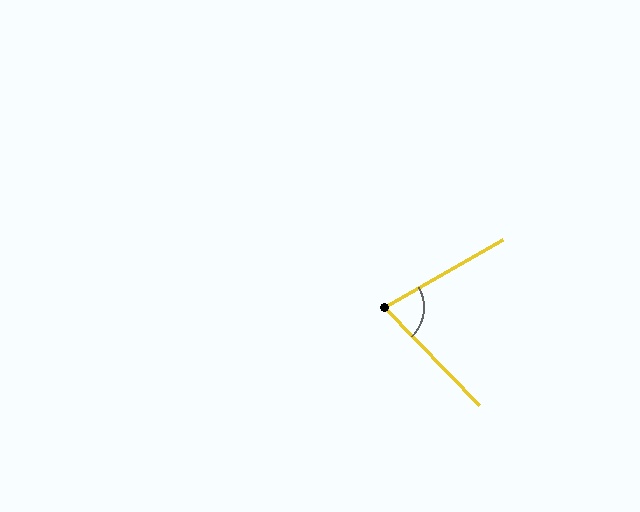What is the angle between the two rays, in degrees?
Approximately 75 degrees.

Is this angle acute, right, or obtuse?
It is acute.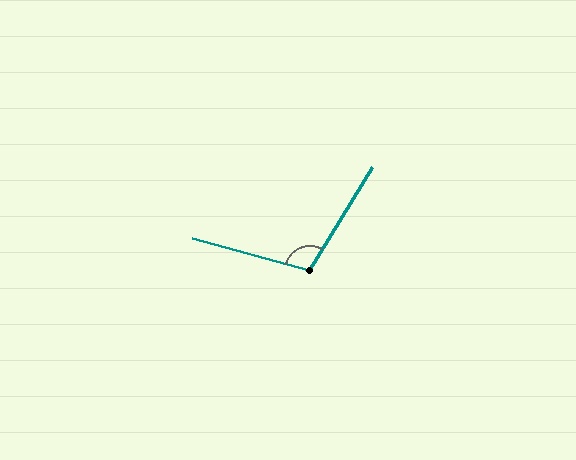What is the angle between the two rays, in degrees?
Approximately 106 degrees.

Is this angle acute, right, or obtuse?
It is obtuse.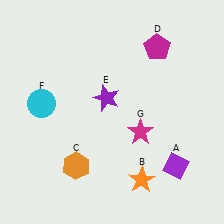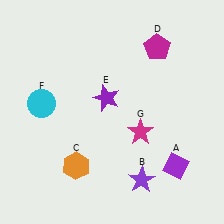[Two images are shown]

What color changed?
The star (B) changed from orange in Image 1 to purple in Image 2.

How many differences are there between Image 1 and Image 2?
There is 1 difference between the two images.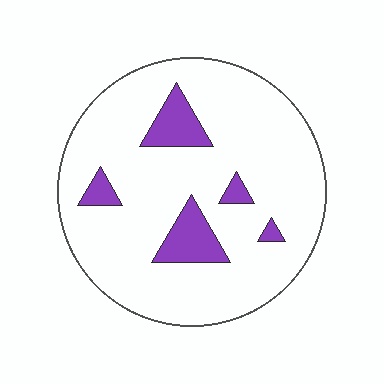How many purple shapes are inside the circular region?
5.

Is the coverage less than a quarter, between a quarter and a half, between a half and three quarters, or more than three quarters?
Less than a quarter.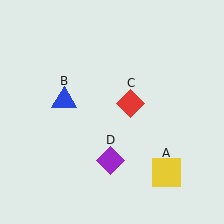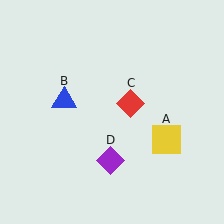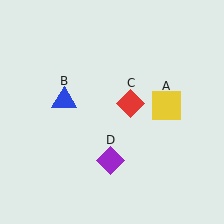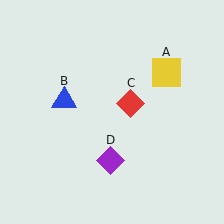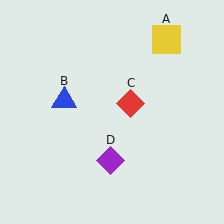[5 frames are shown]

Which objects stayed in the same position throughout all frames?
Blue triangle (object B) and red diamond (object C) and purple diamond (object D) remained stationary.